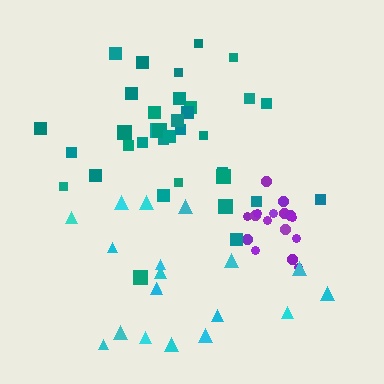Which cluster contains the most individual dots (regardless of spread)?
Teal (35).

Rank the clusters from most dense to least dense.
purple, teal, cyan.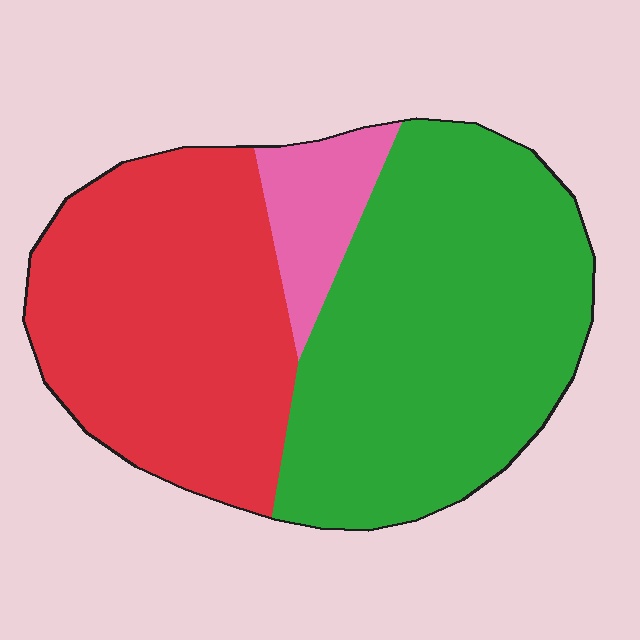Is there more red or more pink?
Red.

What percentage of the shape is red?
Red takes up about two fifths (2/5) of the shape.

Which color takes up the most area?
Green, at roughly 50%.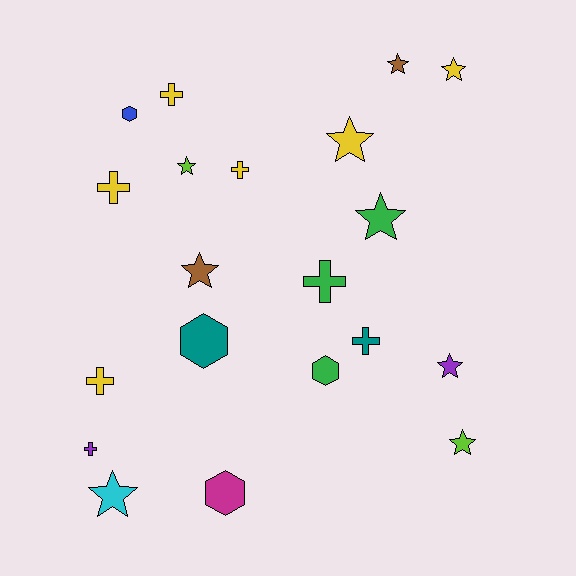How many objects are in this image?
There are 20 objects.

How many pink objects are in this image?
There are no pink objects.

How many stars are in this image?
There are 9 stars.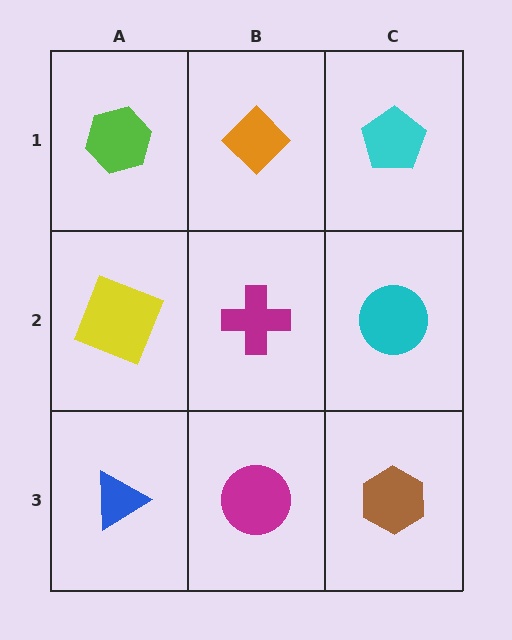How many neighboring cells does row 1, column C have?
2.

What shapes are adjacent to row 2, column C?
A cyan pentagon (row 1, column C), a brown hexagon (row 3, column C), a magenta cross (row 2, column B).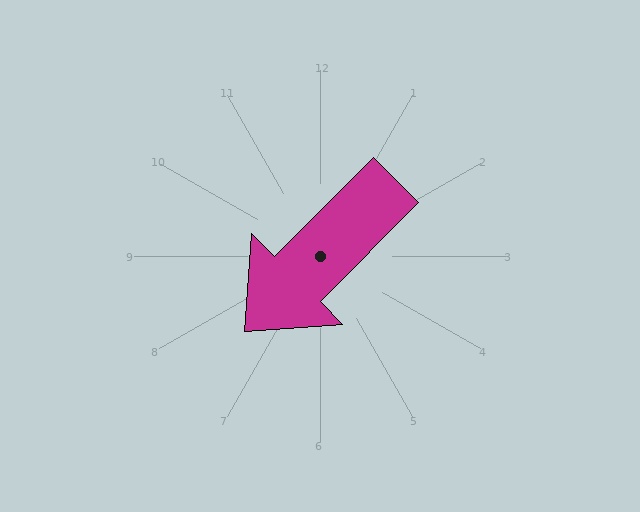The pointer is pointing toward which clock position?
Roughly 7 o'clock.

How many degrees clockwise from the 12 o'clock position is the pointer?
Approximately 225 degrees.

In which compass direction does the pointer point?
Southwest.